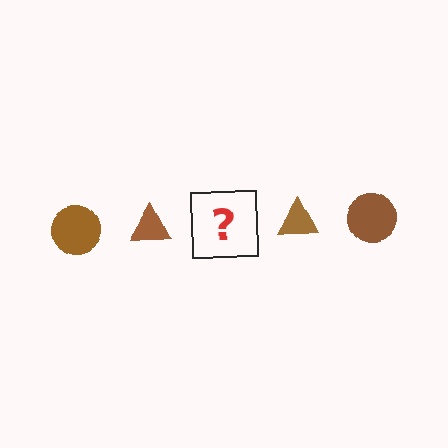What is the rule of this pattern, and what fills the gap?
The rule is that the pattern cycles through circle, triangle shapes in brown. The gap should be filled with a brown circle.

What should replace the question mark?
The question mark should be replaced with a brown circle.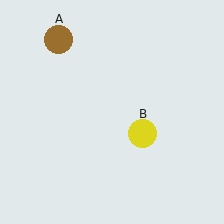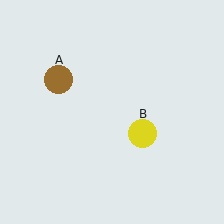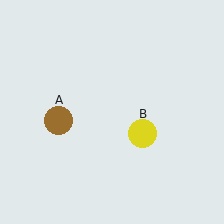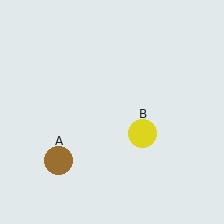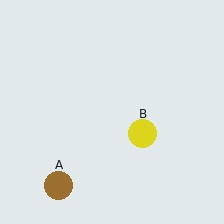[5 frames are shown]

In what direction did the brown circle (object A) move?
The brown circle (object A) moved down.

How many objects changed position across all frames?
1 object changed position: brown circle (object A).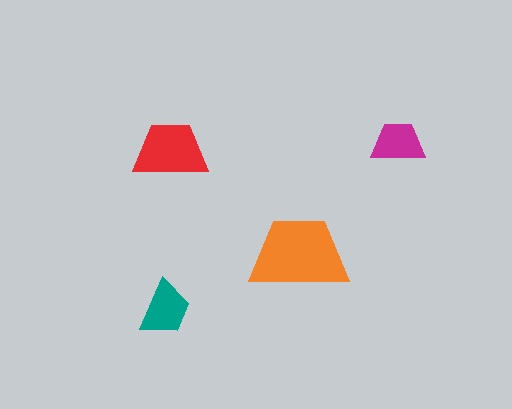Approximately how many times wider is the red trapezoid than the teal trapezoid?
About 1.5 times wider.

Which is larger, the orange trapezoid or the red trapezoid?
The orange one.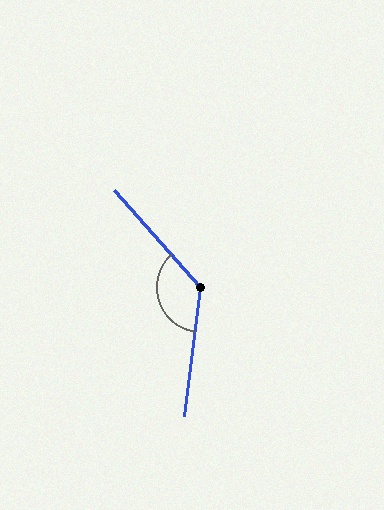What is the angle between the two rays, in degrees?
Approximately 131 degrees.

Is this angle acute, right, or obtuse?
It is obtuse.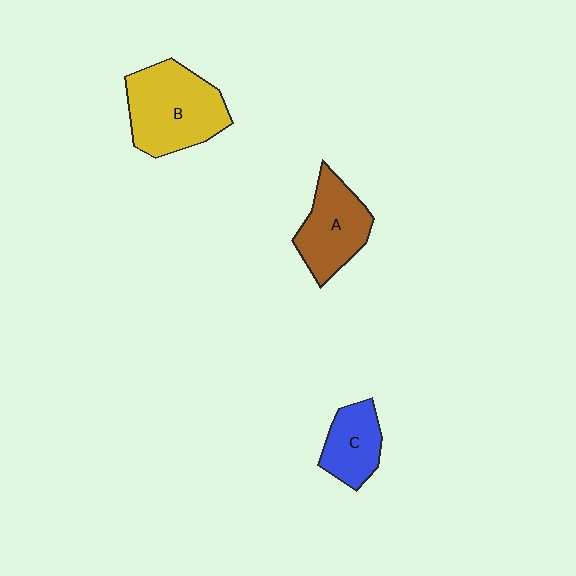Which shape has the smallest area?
Shape C (blue).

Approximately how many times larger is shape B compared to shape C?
Approximately 1.8 times.